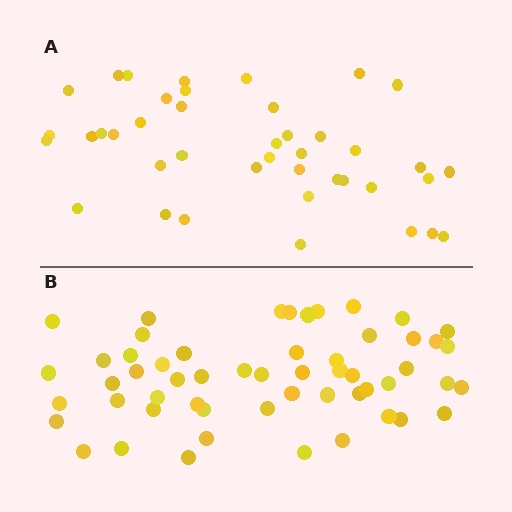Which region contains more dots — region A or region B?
Region B (the bottom region) has more dots.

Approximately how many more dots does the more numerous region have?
Region B has approximately 15 more dots than region A.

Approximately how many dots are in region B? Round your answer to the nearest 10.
About 60 dots. (The exact count is 55, which rounds to 60.)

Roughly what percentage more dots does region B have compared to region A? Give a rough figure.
About 35% more.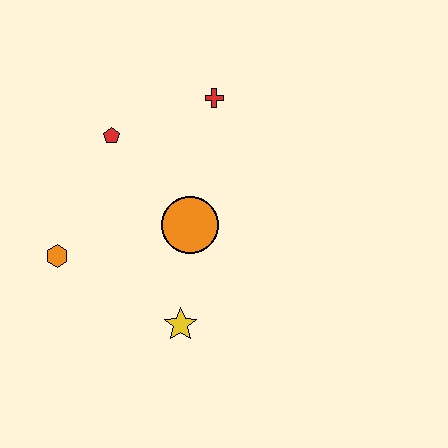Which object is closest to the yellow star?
The orange circle is closest to the yellow star.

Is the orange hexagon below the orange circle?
Yes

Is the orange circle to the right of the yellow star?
Yes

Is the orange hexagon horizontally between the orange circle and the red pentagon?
No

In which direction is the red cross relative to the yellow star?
The red cross is above the yellow star.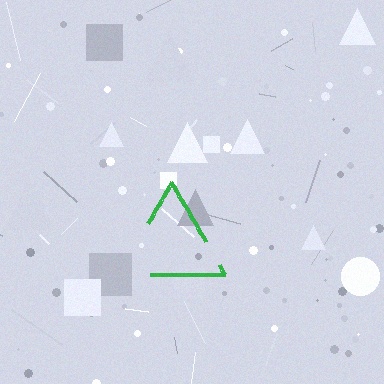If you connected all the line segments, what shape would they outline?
They would outline a triangle.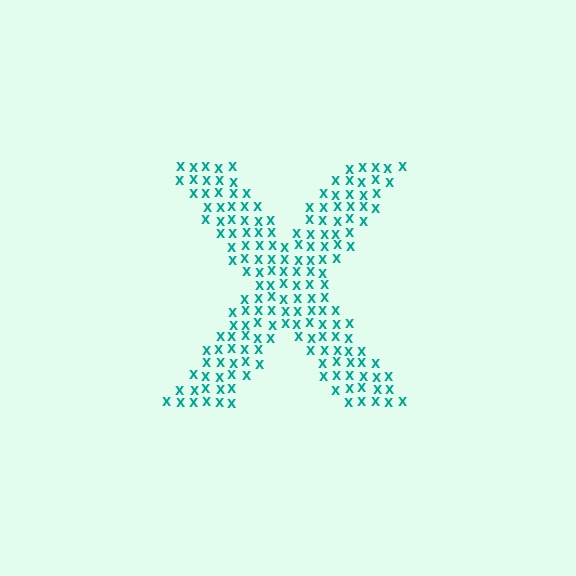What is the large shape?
The large shape is the letter X.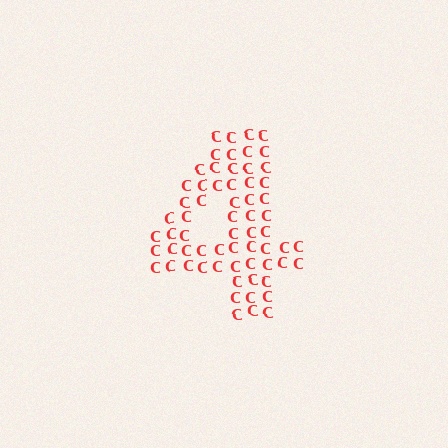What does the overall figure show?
The overall figure shows the digit 4.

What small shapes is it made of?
It is made of small letter C's.